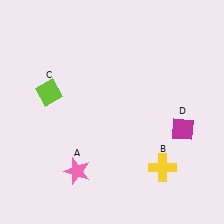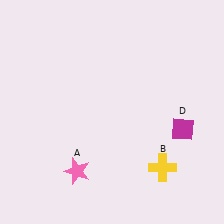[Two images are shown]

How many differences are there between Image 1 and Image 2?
There is 1 difference between the two images.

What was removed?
The lime diamond (C) was removed in Image 2.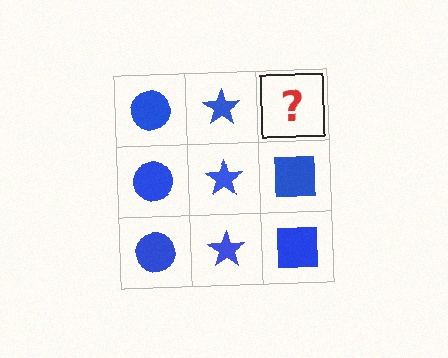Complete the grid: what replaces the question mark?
The question mark should be replaced with a blue square.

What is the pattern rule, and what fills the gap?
The rule is that each column has a consistent shape. The gap should be filled with a blue square.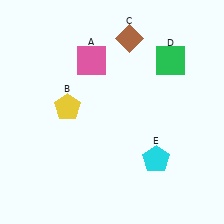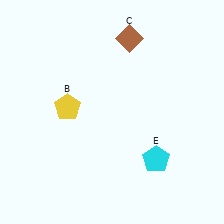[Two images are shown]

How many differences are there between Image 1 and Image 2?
There are 2 differences between the two images.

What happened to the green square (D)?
The green square (D) was removed in Image 2. It was in the top-right area of Image 1.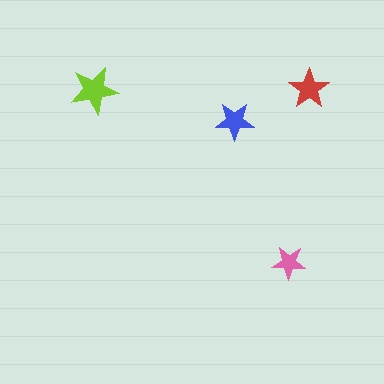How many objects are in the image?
There are 4 objects in the image.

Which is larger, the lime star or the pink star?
The lime one.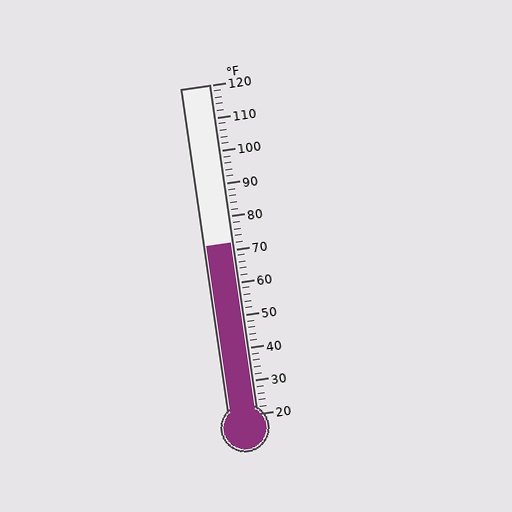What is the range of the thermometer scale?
The thermometer scale ranges from 20°F to 120°F.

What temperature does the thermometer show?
The thermometer shows approximately 72°F.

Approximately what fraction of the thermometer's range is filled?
The thermometer is filled to approximately 50% of its range.